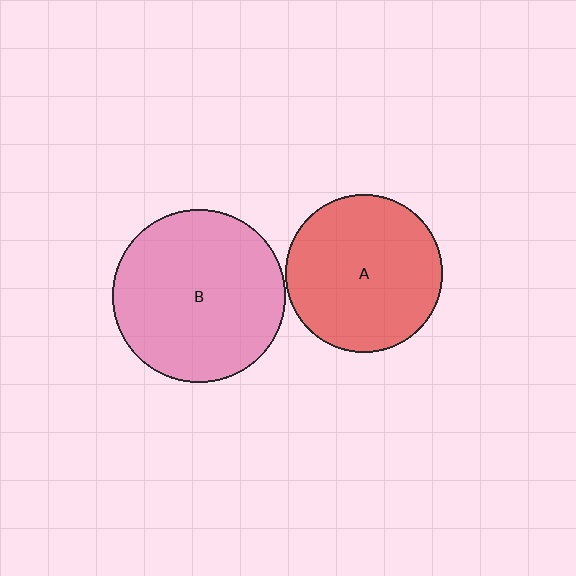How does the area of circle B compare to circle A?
Approximately 1.2 times.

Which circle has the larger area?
Circle B (pink).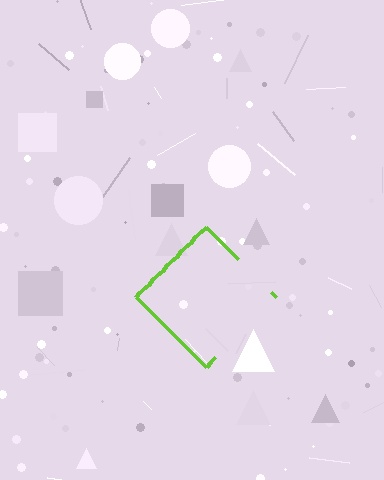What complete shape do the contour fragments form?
The contour fragments form a diamond.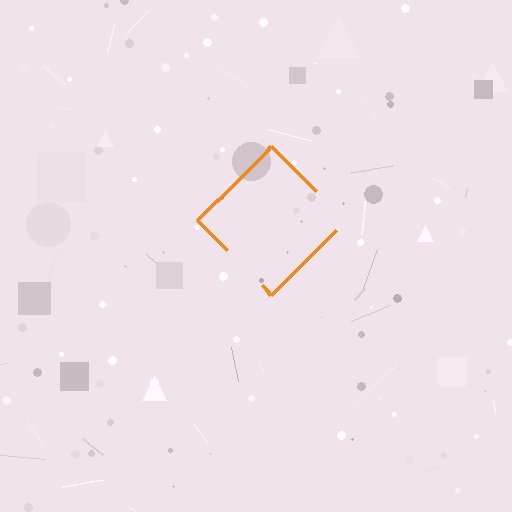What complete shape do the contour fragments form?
The contour fragments form a diamond.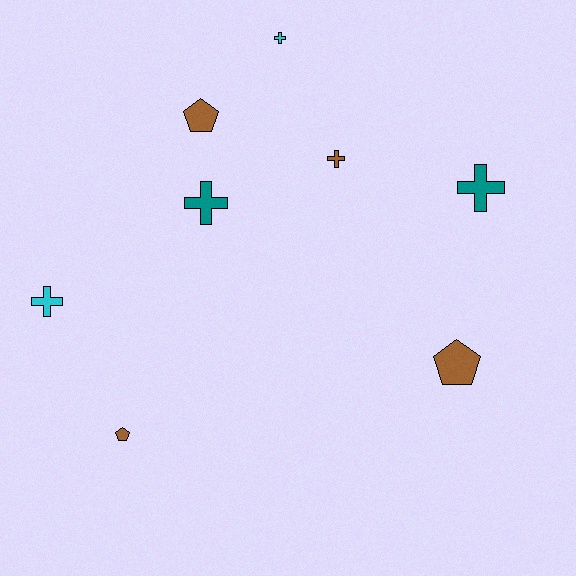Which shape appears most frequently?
Cross, with 5 objects.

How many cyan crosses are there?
There are 2 cyan crosses.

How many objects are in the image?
There are 8 objects.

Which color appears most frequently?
Brown, with 4 objects.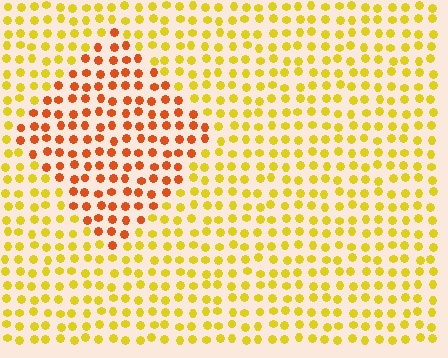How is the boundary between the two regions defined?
The boundary is defined purely by a slight shift in hue (about 40 degrees). Spacing, size, and orientation are identical on both sides.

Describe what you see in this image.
The image is filled with small yellow elements in a uniform arrangement. A diamond-shaped region is visible where the elements are tinted to a slightly different hue, forming a subtle color boundary.